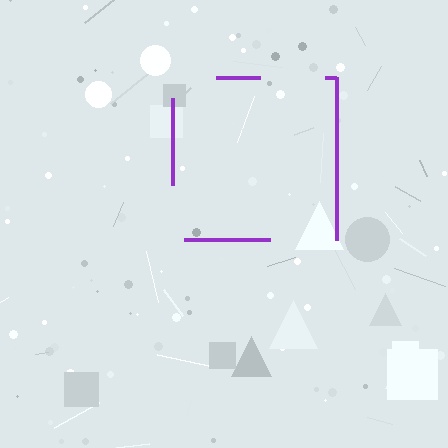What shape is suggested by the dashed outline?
The dashed outline suggests a square.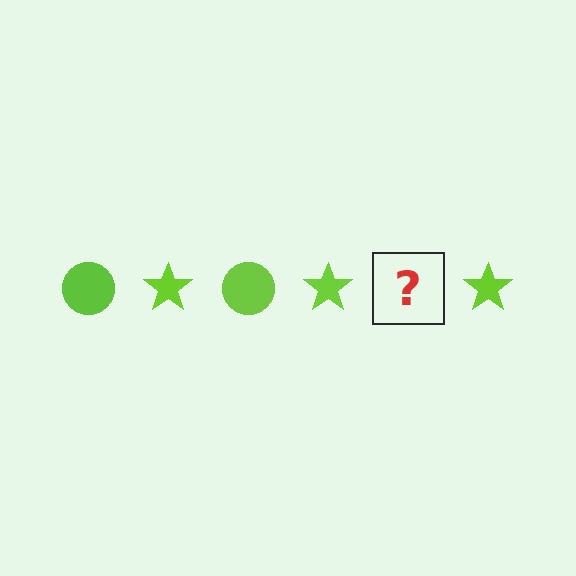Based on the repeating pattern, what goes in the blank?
The blank should be a lime circle.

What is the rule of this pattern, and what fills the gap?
The rule is that the pattern cycles through circle, star shapes in lime. The gap should be filled with a lime circle.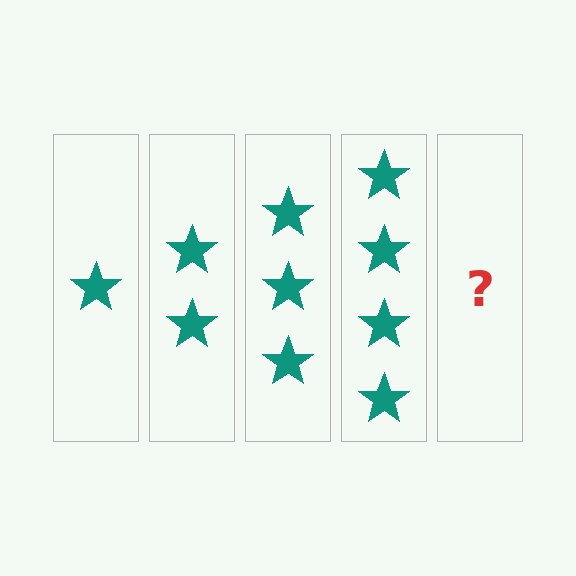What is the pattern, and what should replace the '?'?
The pattern is that each step adds one more star. The '?' should be 5 stars.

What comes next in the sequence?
The next element should be 5 stars.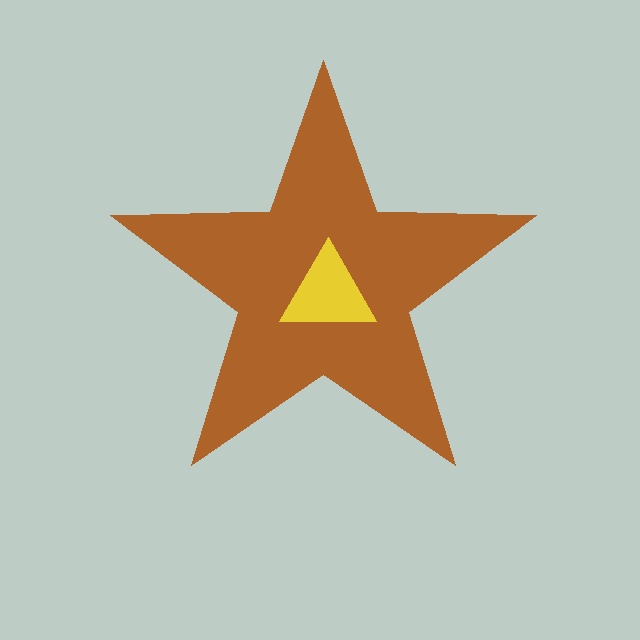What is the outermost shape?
The brown star.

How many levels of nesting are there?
2.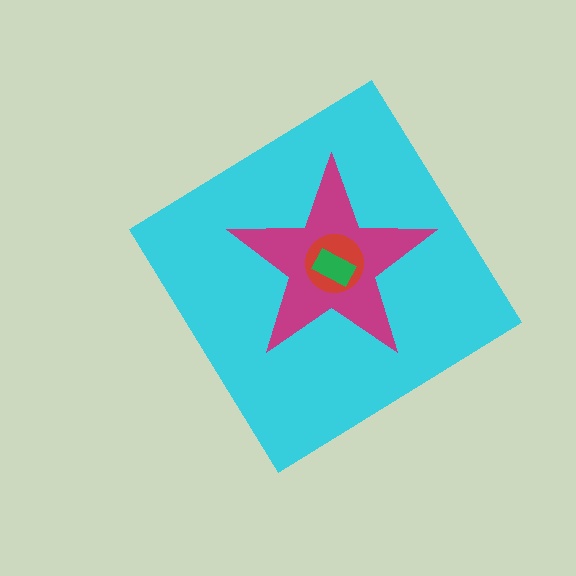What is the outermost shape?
The cyan diamond.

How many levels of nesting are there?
4.